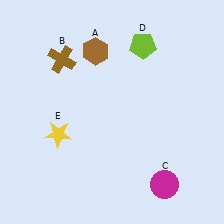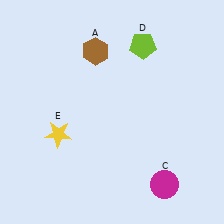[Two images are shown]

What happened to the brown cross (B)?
The brown cross (B) was removed in Image 2. It was in the top-left area of Image 1.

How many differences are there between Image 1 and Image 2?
There is 1 difference between the two images.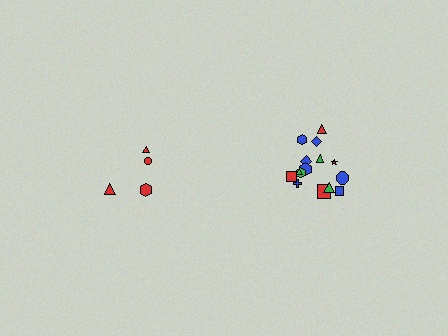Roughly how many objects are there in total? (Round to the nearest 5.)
Roughly 20 objects in total.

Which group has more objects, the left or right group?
The right group.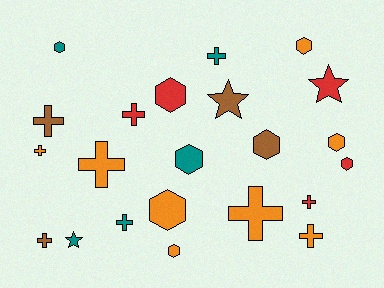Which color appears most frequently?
Orange, with 8 objects.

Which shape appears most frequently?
Cross, with 10 objects.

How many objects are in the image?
There are 22 objects.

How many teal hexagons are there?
There are 2 teal hexagons.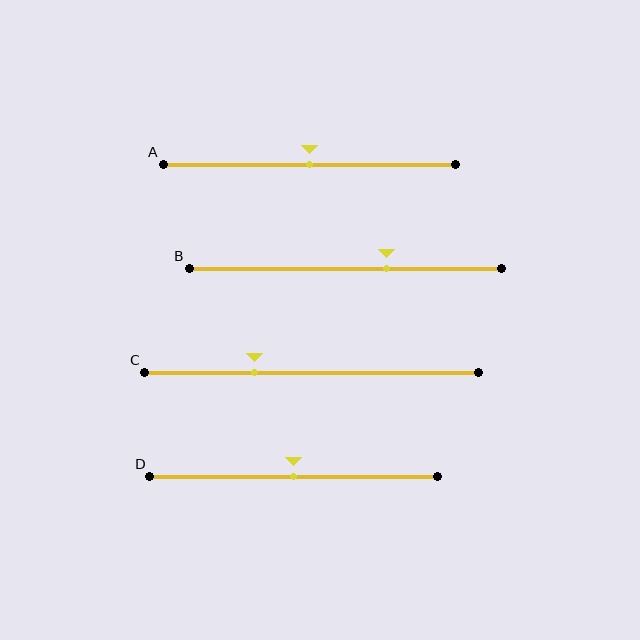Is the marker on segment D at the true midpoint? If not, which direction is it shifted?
Yes, the marker on segment D is at the true midpoint.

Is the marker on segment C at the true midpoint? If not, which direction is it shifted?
No, the marker on segment C is shifted to the left by about 17% of the segment length.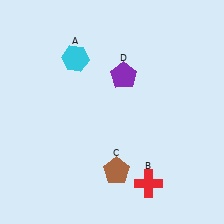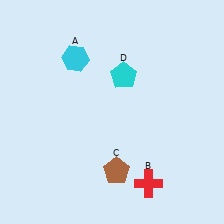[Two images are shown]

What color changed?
The pentagon (D) changed from purple in Image 1 to cyan in Image 2.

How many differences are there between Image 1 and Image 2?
There is 1 difference between the two images.